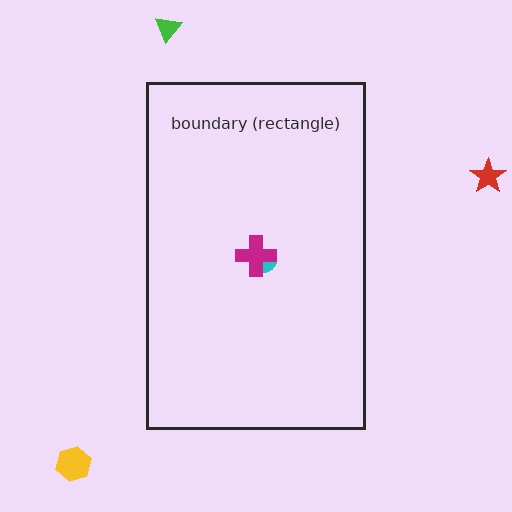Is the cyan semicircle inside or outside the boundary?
Inside.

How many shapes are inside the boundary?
2 inside, 3 outside.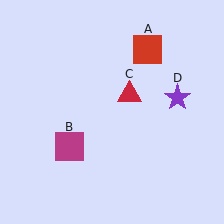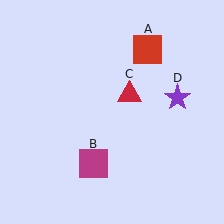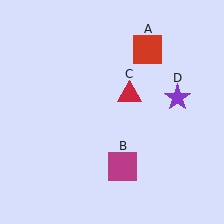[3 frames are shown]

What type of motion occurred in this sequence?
The magenta square (object B) rotated counterclockwise around the center of the scene.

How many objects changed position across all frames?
1 object changed position: magenta square (object B).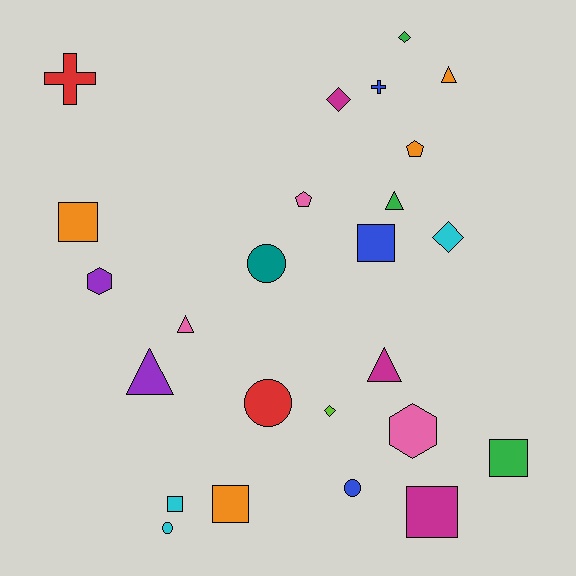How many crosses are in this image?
There are 2 crosses.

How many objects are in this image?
There are 25 objects.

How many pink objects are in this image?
There are 3 pink objects.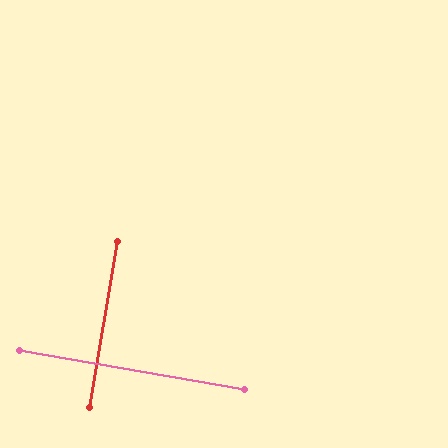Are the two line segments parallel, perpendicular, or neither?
Perpendicular — they meet at approximately 90°.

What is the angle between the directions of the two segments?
Approximately 90 degrees.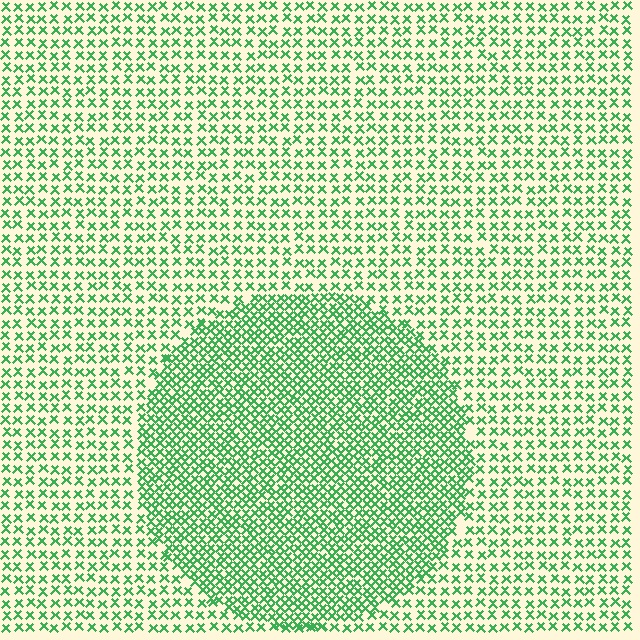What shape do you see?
I see a circle.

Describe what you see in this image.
The image contains small green elements arranged at two different densities. A circle-shaped region is visible where the elements are more densely packed than the surrounding area.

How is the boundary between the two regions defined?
The boundary is defined by a change in element density (approximately 2.0x ratio). All elements are the same color, size, and shape.